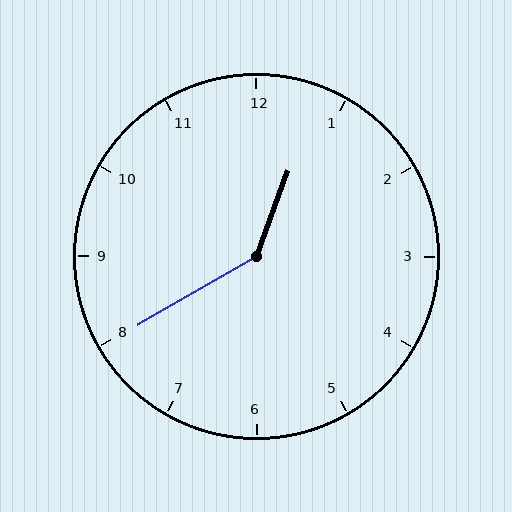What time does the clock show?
12:40.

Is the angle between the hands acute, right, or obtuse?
It is obtuse.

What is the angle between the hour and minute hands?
Approximately 140 degrees.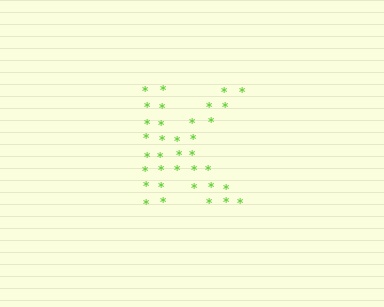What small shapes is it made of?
It is made of small asterisks.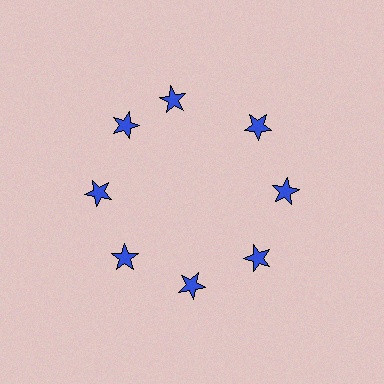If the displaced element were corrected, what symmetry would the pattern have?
It would have 8-fold rotational symmetry — the pattern would map onto itself every 45 degrees.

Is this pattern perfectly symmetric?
No. The 8 blue stars are arranged in a ring, but one element near the 12 o'clock position is rotated out of alignment along the ring, breaking the 8-fold rotational symmetry.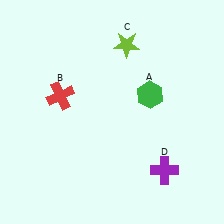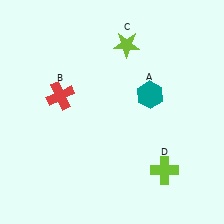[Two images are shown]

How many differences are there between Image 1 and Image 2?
There are 2 differences between the two images.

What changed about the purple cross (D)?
In Image 1, D is purple. In Image 2, it changed to lime.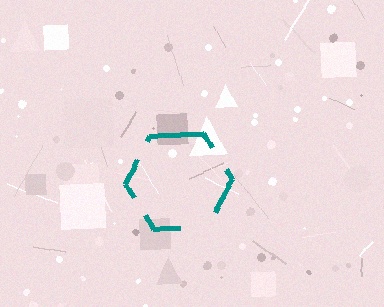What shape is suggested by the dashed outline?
The dashed outline suggests a hexagon.